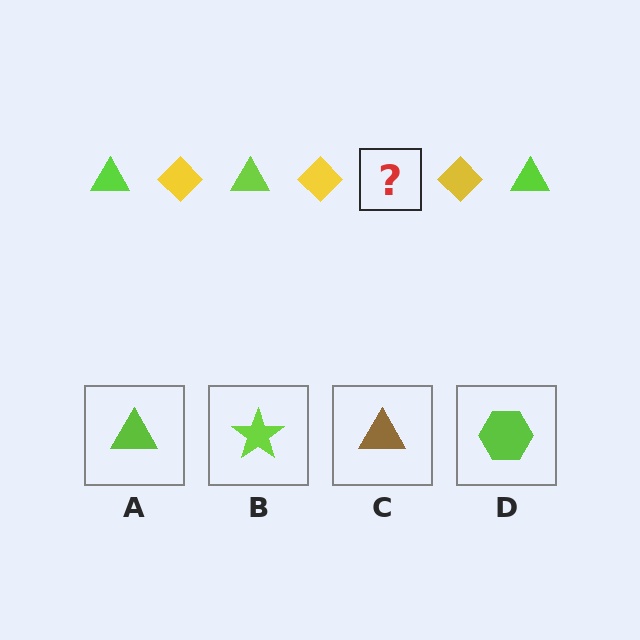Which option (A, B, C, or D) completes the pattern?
A.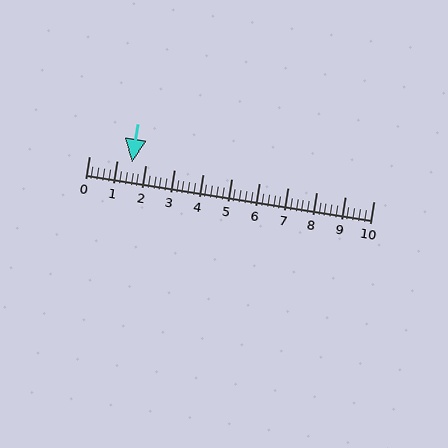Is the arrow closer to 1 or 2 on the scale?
The arrow is closer to 2.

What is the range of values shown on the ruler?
The ruler shows values from 0 to 10.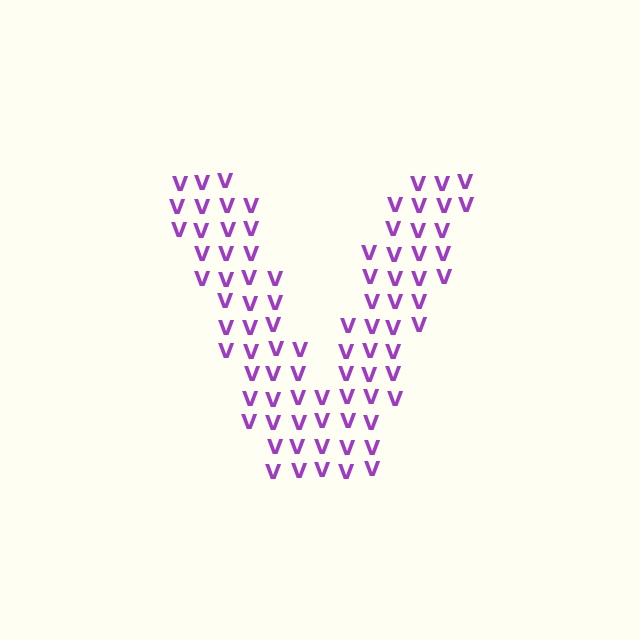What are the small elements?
The small elements are letter V's.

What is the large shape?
The large shape is the letter V.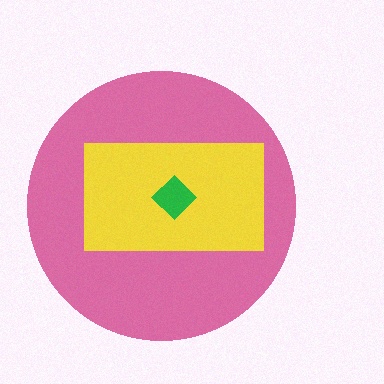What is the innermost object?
The green diamond.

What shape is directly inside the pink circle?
The yellow rectangle.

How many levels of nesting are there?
3.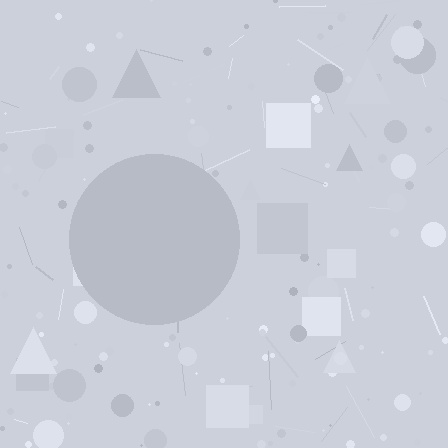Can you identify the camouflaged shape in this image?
The camouflaged shape is a circle.